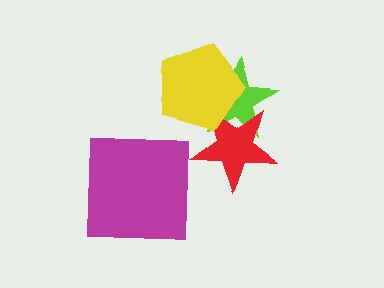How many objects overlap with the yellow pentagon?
2 objects overlap with the yellow pentagon.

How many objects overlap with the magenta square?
0 objects overlap with the magenta square.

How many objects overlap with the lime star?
2 objects overlap with the lime star.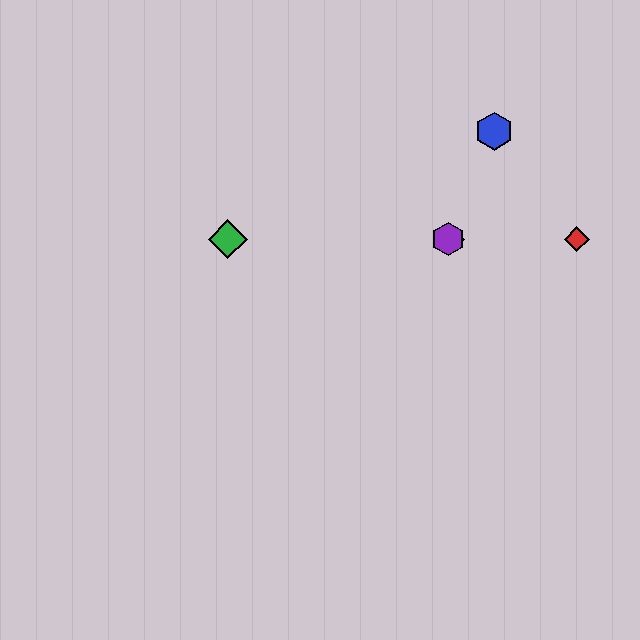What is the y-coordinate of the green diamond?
The green diamond is at y≈239.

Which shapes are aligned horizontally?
The red diamond, the green diamond, the yellow diamond, the purple hexagon are aligned horizontally.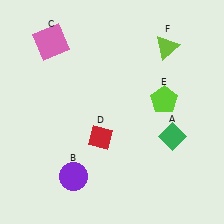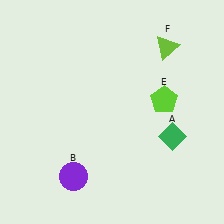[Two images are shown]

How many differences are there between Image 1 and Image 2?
There are 2 differences between the two images.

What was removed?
The red diamond (D), the pink square (C) were removed in Image 2.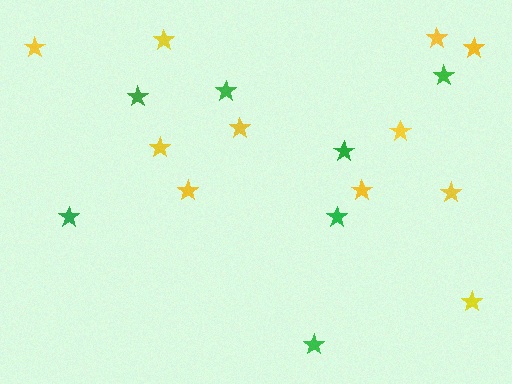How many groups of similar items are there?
There are 2 groups: one group of yellow stars (11) and one group of green stars (7).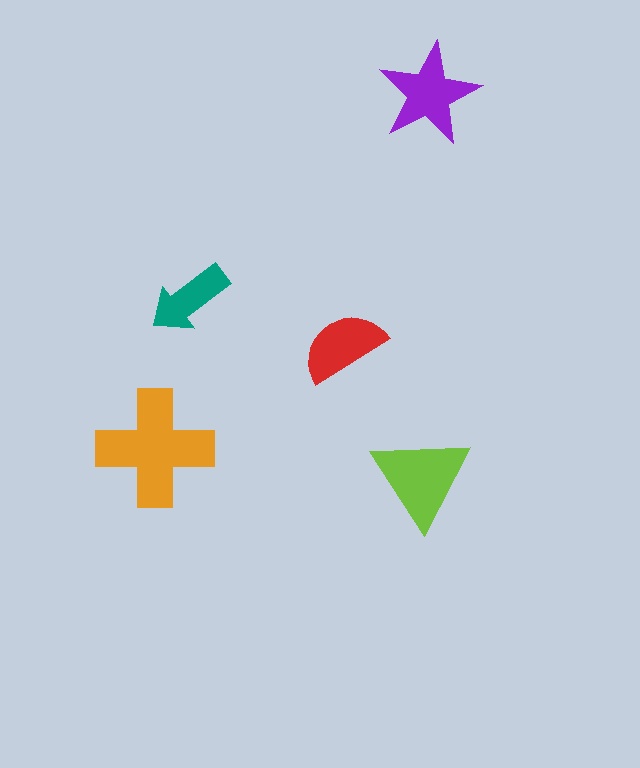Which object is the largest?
The orange cross.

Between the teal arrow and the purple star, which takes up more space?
The purple star.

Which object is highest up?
The purple star is topmost.